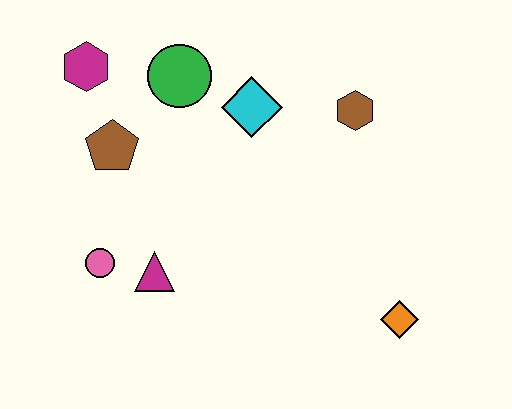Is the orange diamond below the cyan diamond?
Yes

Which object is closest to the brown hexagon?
The cyan diamond is closest to the brown hexagon.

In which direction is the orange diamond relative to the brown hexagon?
The orange diamond is below the brown hexagon.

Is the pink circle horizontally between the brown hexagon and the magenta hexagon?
Yes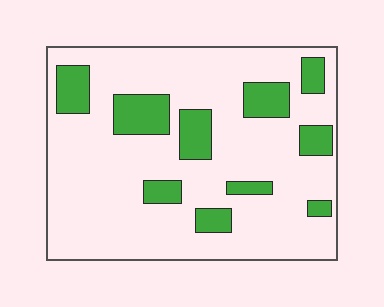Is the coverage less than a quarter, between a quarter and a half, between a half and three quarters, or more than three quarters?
Less than a quarter.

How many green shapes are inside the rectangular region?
10.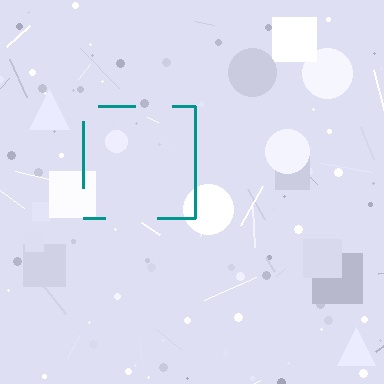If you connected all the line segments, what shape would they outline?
They would outline a square.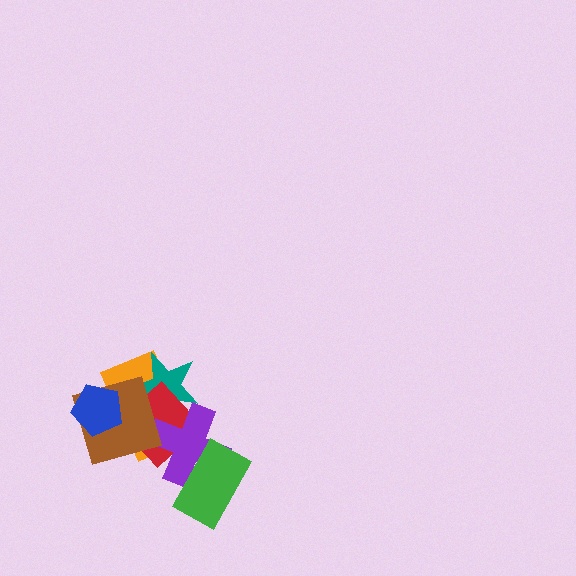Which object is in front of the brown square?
The blue pentagon is in front of the brown square.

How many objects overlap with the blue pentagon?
2 objects overlap with the blue pentagon.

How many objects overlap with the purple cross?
4 objects overlap with the purple cross.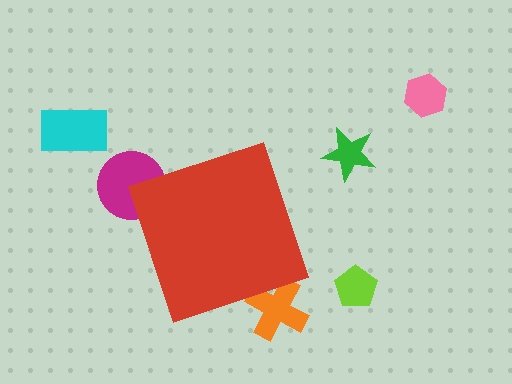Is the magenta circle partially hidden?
Yes, the magenta circle is partially hidden behind the red diamond.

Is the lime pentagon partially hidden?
No, the lime pentagon is fully visible.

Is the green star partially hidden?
No, the green star is fully visible.